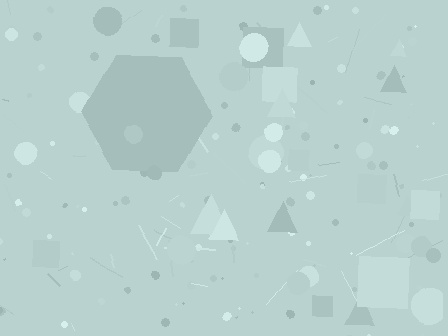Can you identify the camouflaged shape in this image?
The camouflaged shape is a hexagon.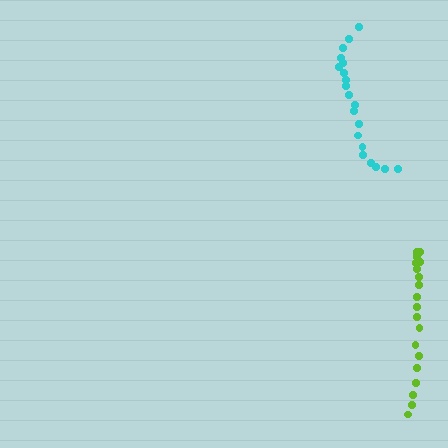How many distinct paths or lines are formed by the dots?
There are 2 distinct paths.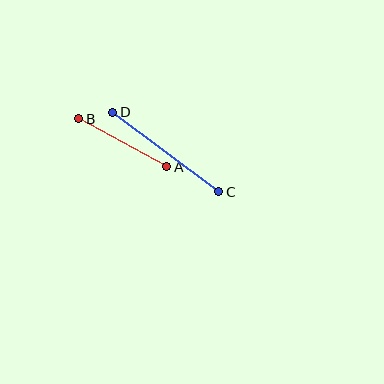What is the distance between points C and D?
The distance is approximately 133 pixels.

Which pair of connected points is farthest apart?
Points C and D are farthest apart.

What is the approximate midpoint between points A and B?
The midpoint is at approximately (123, 143) pixels.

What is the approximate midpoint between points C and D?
The midpoint is at approximately (166, 152) pixels.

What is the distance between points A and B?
The distance is approximately 100 pixels.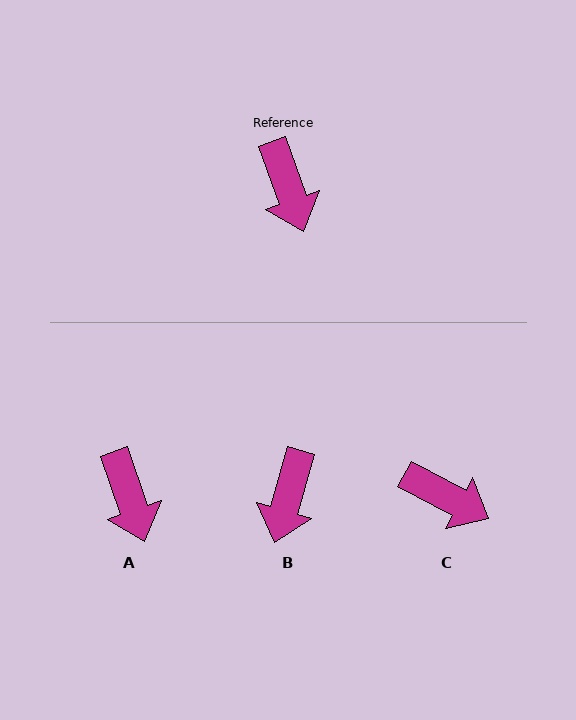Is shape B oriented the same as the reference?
No, it is off by about 35 degrees.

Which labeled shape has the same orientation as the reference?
A.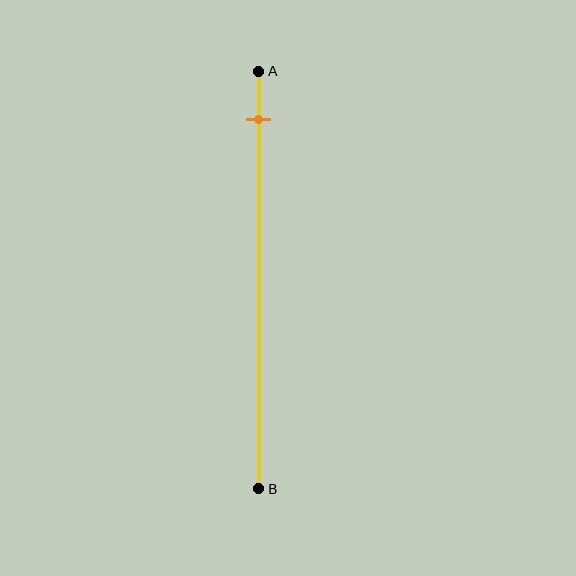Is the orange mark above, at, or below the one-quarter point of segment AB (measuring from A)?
The orange mark is above the one-quarter point of segment AB.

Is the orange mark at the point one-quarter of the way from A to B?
No, the mark is at about 10% from A, not at the 25% one-quarter point.